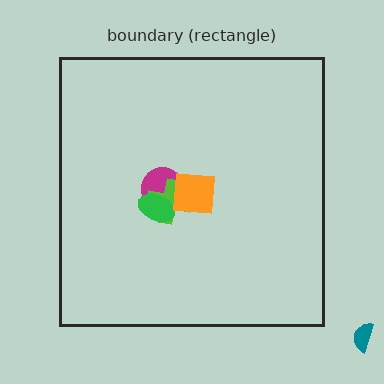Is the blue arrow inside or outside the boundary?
Inside.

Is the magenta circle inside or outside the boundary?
Inside.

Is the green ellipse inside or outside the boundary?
Inside.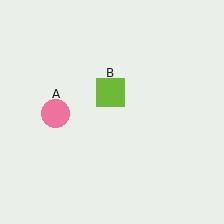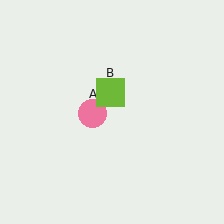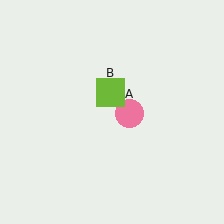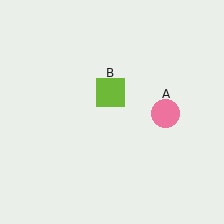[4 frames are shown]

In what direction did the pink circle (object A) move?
The pink circle (object A) moved right.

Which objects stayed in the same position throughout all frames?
Lime square (object B) remained stationary.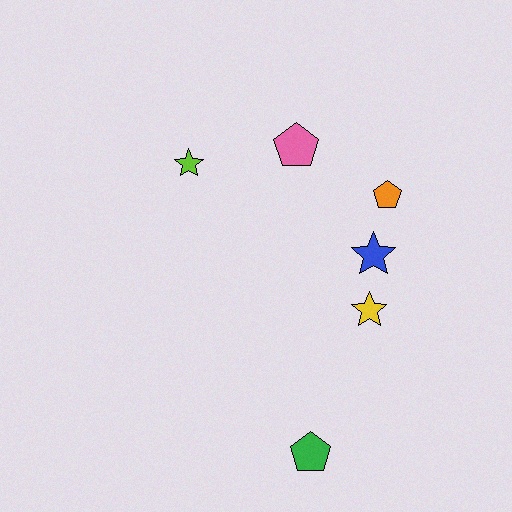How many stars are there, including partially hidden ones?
There are 3 stars.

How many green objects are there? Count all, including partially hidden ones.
There is 1 green object.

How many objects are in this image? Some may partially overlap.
There are 6 objects.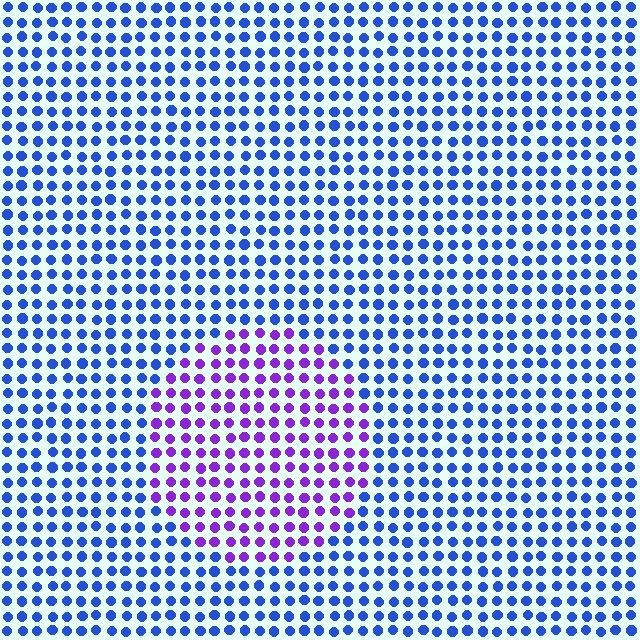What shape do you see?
I see a circle.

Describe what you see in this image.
The image is filled with small blue elements in a uniform arrangement. A circle-shaped region is visible where the elements are tinted to a slightly different hue, forming a subtle color boundary.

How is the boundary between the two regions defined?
The boundary is defined purely by a slight shift in hue (about 50 degrees). Spacing, size, and orientation are identical on both sides.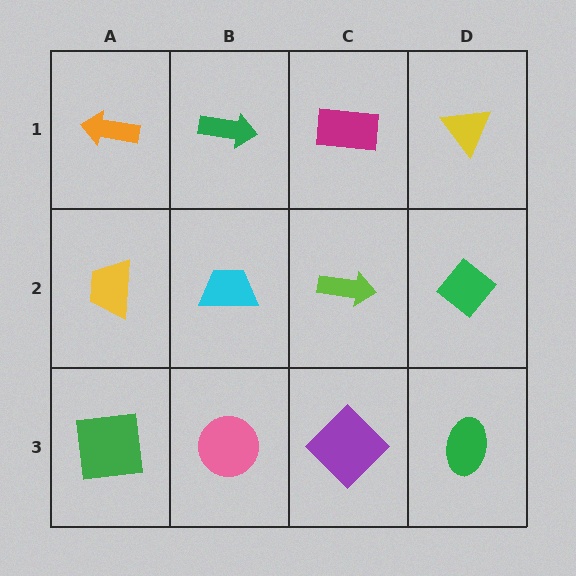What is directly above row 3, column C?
A lime arrow.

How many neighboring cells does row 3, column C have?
3.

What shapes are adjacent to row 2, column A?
An orange arrow (row 1, column A), a green square (row 3, column A), a cyan trapezoid (row 2, column B).